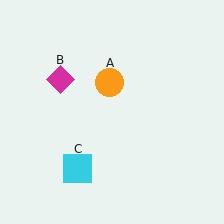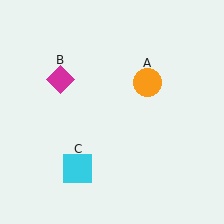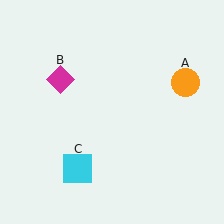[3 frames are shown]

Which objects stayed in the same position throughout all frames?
Magenta diamond (object B) and cyan square (object C) remained stationary.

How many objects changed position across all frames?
1 object changed position: orange circle (object A).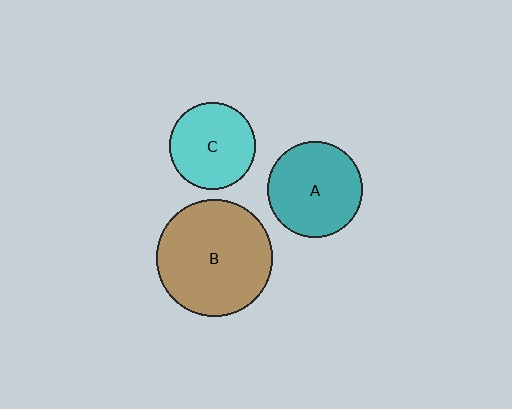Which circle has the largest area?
Circle B (brown).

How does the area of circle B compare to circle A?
Approximately 1.5 times.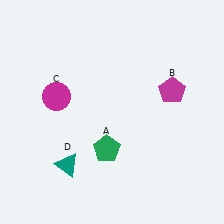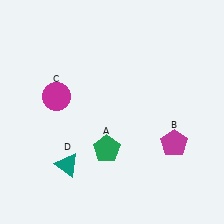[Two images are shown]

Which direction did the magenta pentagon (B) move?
The magenta pentagon (B) moved down.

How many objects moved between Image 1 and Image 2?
1 object moved between the two images.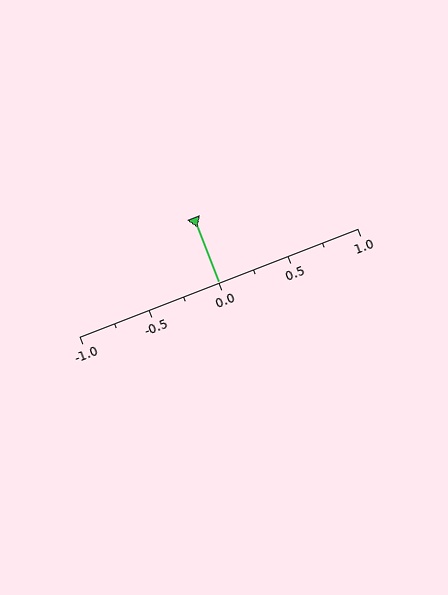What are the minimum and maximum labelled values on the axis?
The axis runs from -1.0 to 1.0.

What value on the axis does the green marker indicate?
The marker indicates approximately 0.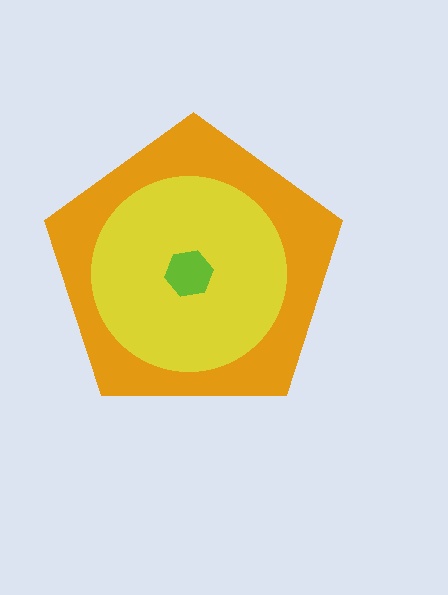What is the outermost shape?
The orange pentagon.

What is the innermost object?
The lime hexagon.